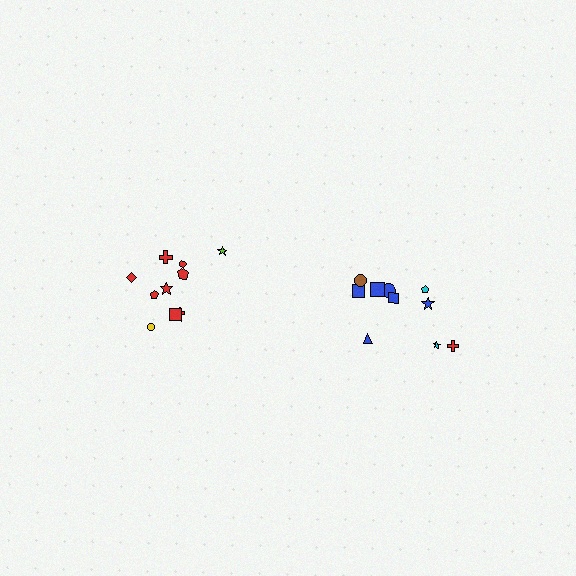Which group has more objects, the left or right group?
The right group.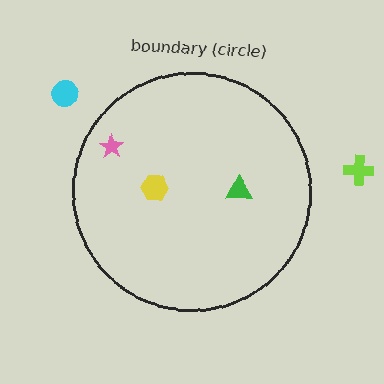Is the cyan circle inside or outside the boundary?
Outside.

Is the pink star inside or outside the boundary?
Inside.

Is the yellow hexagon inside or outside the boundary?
Inside.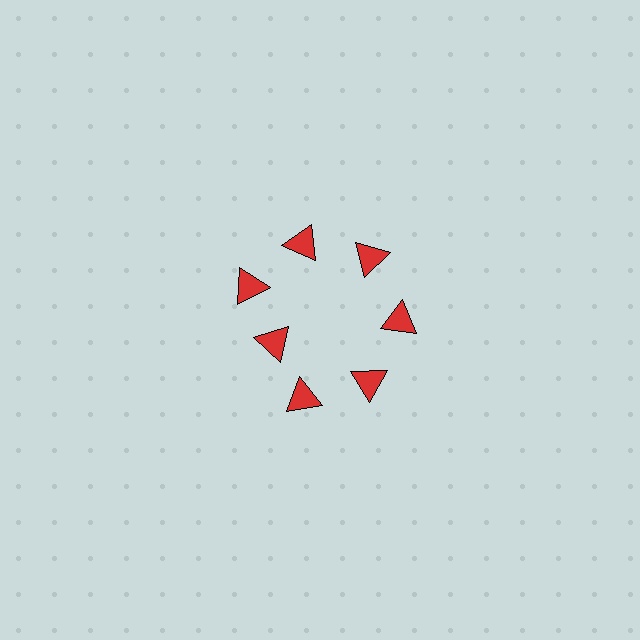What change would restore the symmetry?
The symmetry would be restored by moving it outward, back onto the ring so that all 7 triangles sit at equal angles and equal distance from the center.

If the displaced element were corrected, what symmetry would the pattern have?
It would have 7-fold rotational symmetry — the pattern would map onto itself every 51 degrees.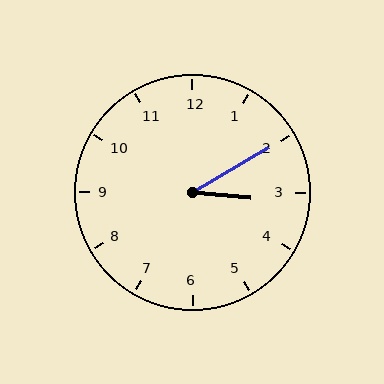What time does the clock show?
3:10.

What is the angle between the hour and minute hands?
Approximately 35 degrees.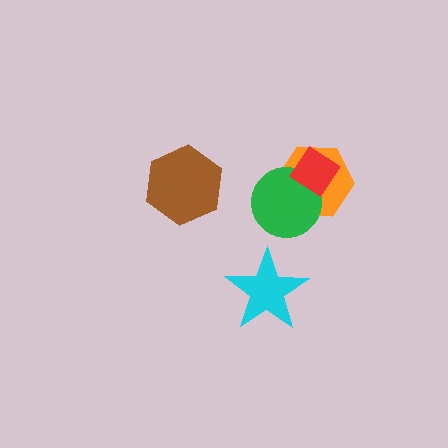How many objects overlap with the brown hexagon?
0 objects overlap with the brown hexagon.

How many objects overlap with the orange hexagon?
2 objects overlap with the orange hexagon.